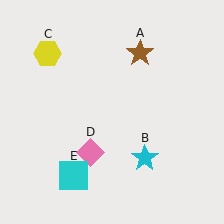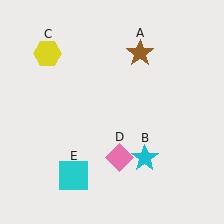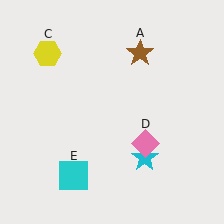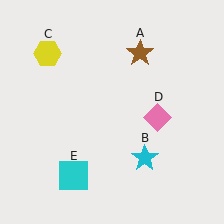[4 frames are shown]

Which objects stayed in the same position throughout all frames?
Brown star (object A) and cyan star (object B) and yellow hexagon (object C) and cyan square (object E) remained stationary.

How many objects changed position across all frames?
1 object changed position: pink diamond (object D).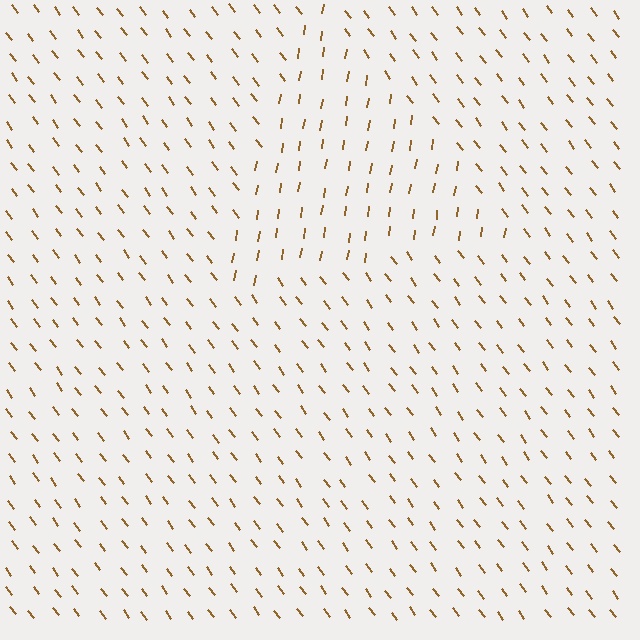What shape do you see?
I see a triangle.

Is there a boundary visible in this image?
Yes, there is a texture boundary formed by a change in line orientation.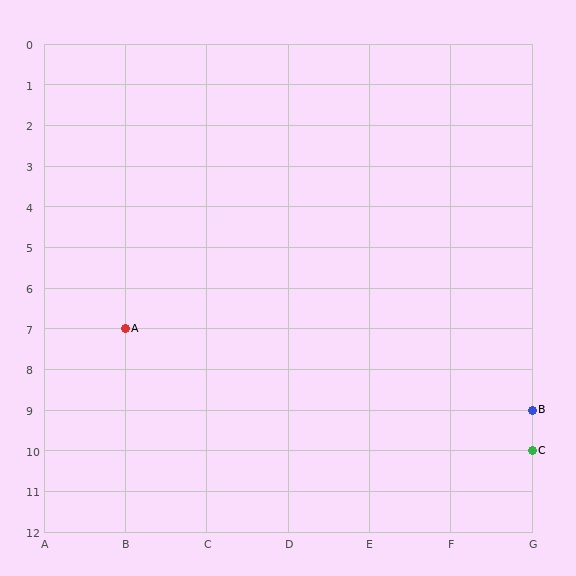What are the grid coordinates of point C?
Point C is at grid coordinates (G, 10).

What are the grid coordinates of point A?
Point A is at grid coordinates (B, 7).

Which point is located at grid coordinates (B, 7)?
Point A is at (B, 7).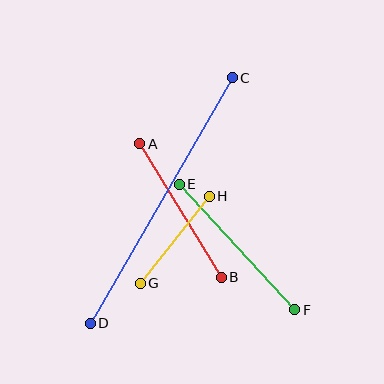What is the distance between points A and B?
The distance is approximately 157 pixels.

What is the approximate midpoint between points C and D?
The midpoint is at approximately (161, 201) pixels.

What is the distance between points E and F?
The distance is approximately 171 pixels.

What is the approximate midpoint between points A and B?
The midpoint is at approximately (180, 211) pixels.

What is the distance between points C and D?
The distance is approximately 284 pixels.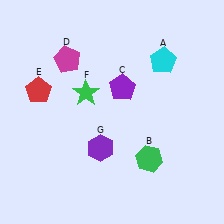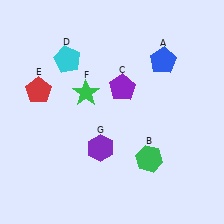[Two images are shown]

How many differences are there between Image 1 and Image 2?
There are 2 differences between the two images.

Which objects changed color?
A changed from cyan to blue. D changed from magenta to cyan.